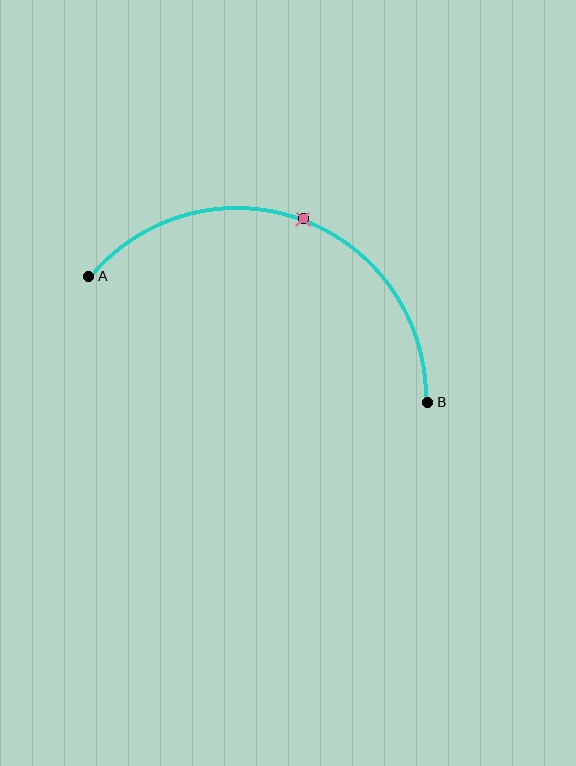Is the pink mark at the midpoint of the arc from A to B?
Yes. The pink mark lies on the arc at equal arc-length from both A and B — it is the arc midpoint.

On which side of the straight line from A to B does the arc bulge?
The arc bulges above the straight line connecting A and B.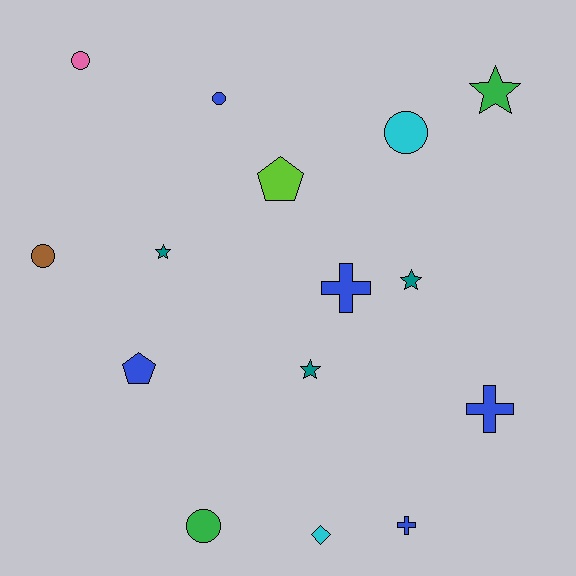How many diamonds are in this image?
There is 1 diamond.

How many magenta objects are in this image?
There are no magenta objects.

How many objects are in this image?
There are 15 objects.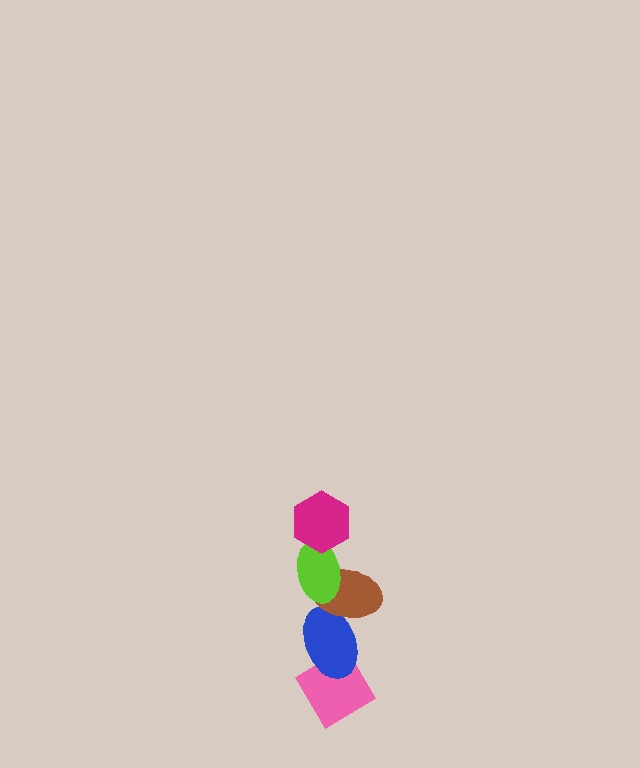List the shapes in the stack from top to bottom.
From top to bottom: the magenta hexagon, the lime ellipse, the brown ellipse, the blue ellipse, the pink diamond.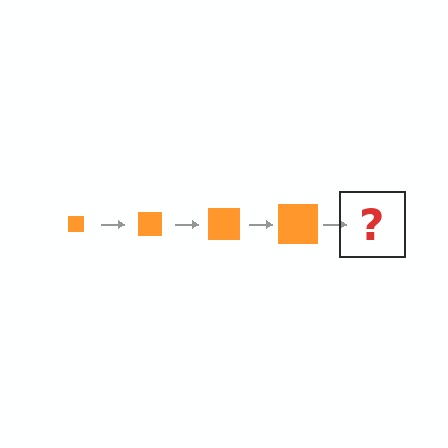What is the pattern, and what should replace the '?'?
The pattern is that the square gets progressively larger each step. The '?' should be an orange square, larger than the previous one.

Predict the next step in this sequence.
The next step is an orange square, larger than the previous one.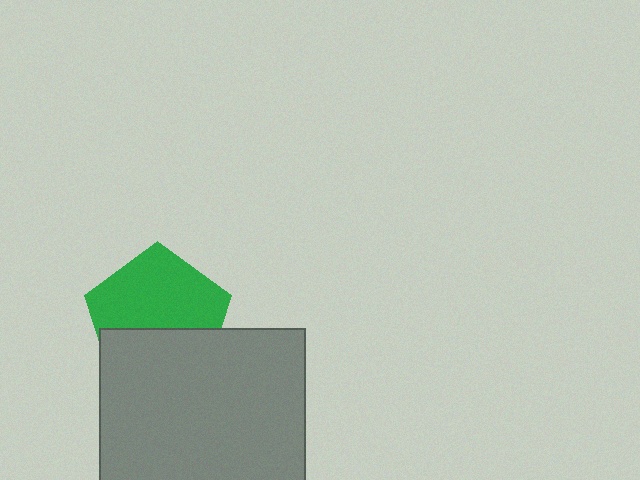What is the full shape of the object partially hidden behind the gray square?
The partially hidden object is a green pentagon.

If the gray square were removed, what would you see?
You would see the complete green pentagon.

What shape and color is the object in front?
The object in front is a gray square.